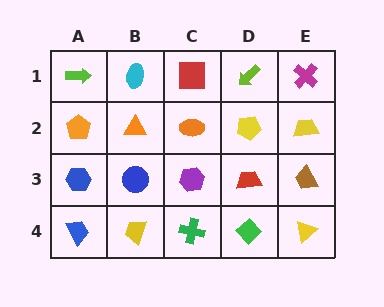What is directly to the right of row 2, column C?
A yellow pentagon.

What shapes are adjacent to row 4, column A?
A blue hexagon (row 3, column A), a yellow trapezoid (row 4, column B).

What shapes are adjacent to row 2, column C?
A red square (row 1, column C), a purple hexagon (row 3, column C), an orange triangle (row 2, column B), a yellow pentagon (row 2, column D).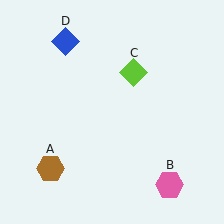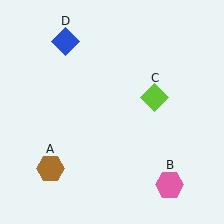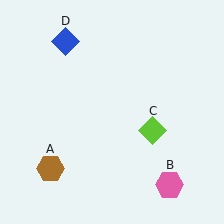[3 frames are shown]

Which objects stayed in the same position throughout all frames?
Brown hexagon (object A) and pink hexagon (object B) and blue diamond (object D) remained stationary.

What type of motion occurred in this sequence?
The lime diamond (object C) rotated clockwise around the center of the scene.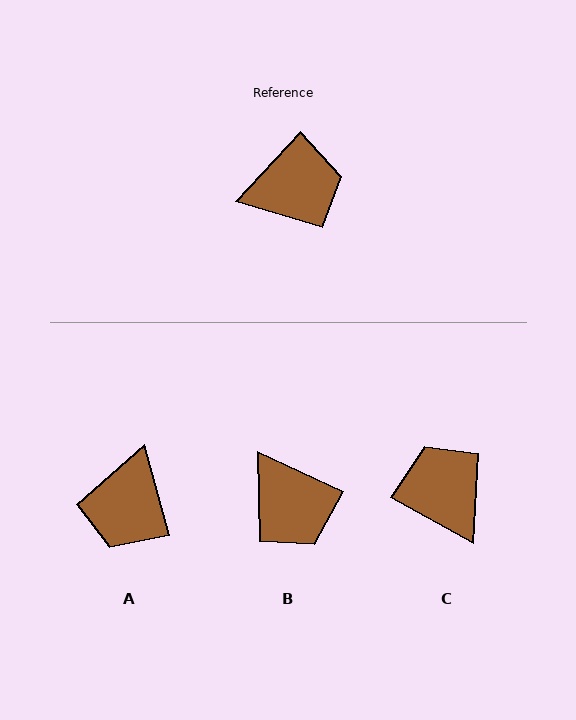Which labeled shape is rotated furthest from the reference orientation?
A, about 122 degrees away.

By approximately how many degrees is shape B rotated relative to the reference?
Approximately 72 degrees clockwise.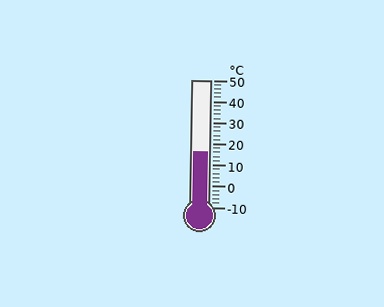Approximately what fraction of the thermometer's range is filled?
The thermometer is filled to approximately 45% of its range.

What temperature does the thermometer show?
The thermometer shows approximately 16°C.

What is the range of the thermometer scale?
The thermometer scale ranges from -10°C to 50°C.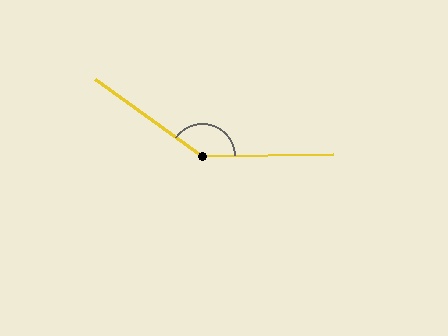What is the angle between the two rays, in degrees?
Approximately 143 degrees.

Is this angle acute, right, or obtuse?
It is obtuse.